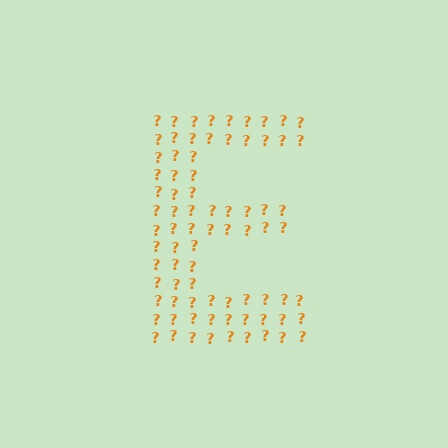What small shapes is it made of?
It is made of small question marks.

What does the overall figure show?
The overall figure shows the letter E.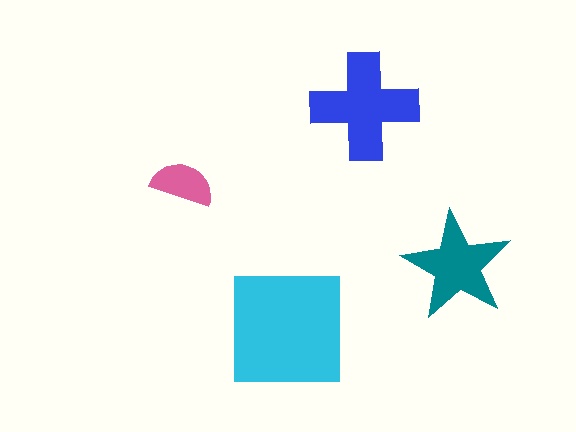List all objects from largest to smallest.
The cyan square, the blue cross, the teal star, the pink semicircle.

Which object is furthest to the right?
The teal star is rightmost.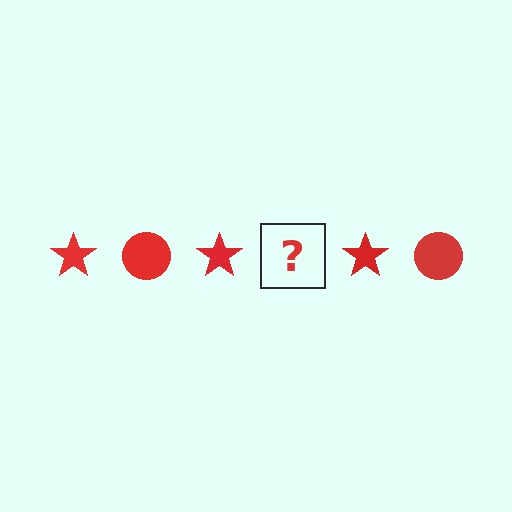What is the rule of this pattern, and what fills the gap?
The rule is that the pattern cycles through star, circle shapes in red. The gap should be filled with a red circle.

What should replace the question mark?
The question mark should be replaced with a red circle.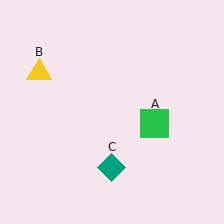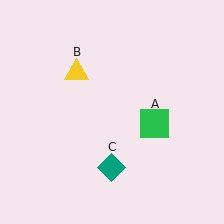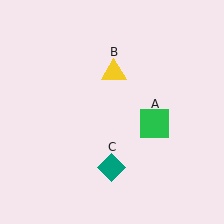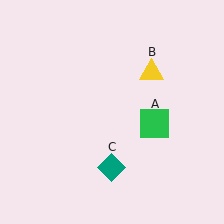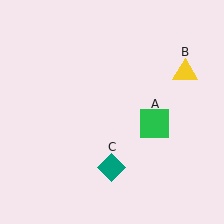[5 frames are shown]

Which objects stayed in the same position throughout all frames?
Green square (object A) and teal diamond (object C) remained stationary.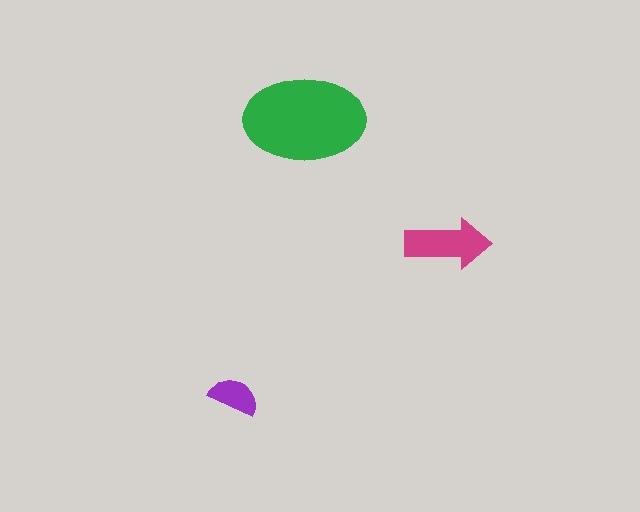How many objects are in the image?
There are 3 objects in the image.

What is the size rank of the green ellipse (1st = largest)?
1st.